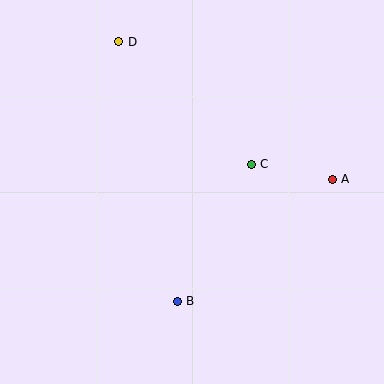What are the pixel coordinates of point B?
Point B is at (177, 301).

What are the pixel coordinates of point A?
Point A is at (332, 179).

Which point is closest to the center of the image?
Point C at (251, 165) is closest to the center.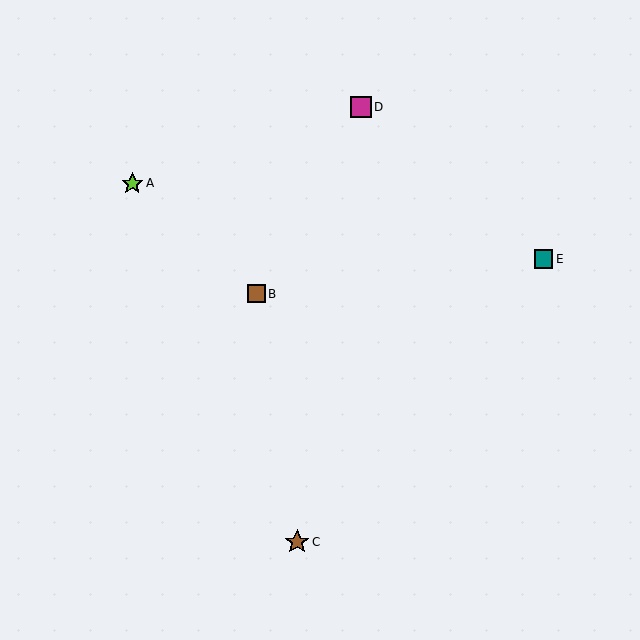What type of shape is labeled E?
Shape E is a teal square.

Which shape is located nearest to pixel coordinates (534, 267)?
The teal square (labeled E) at (543, 259) is nearest to that location.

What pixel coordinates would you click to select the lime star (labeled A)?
Click at (132, 183) to select the lime star A.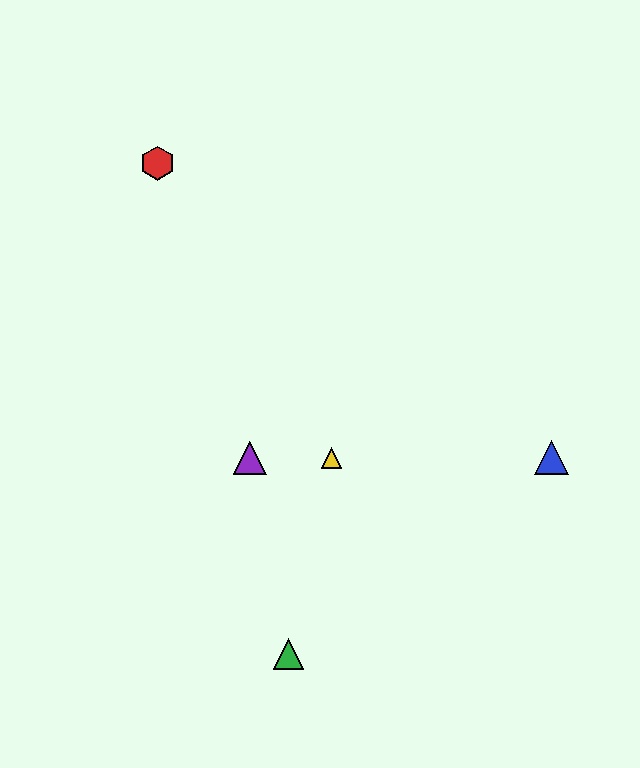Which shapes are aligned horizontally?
The blue triangle, the yellow triangle, the purple triangle are aligned horizontally.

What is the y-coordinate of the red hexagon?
The red hexagon is at y≈163.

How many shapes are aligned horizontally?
3 shapes (the blue triangle, the yellow triangle, the purple triangle) are aligned horizontally.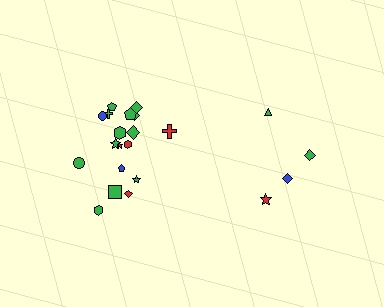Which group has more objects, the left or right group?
The left group.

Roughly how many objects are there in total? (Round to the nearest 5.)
Roughly 20 objects in total.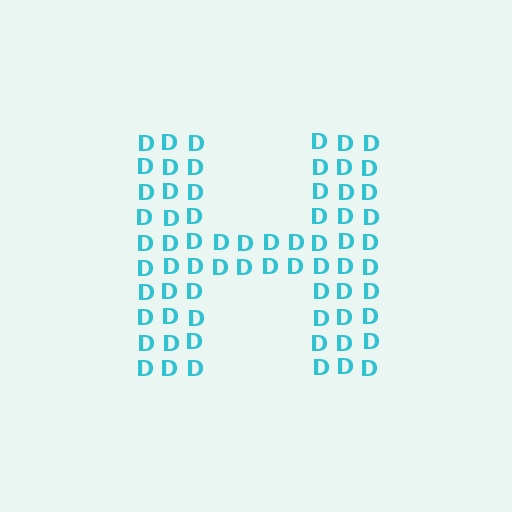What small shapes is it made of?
It is made of small letter D's.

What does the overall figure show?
The overall figure shows the letter H.